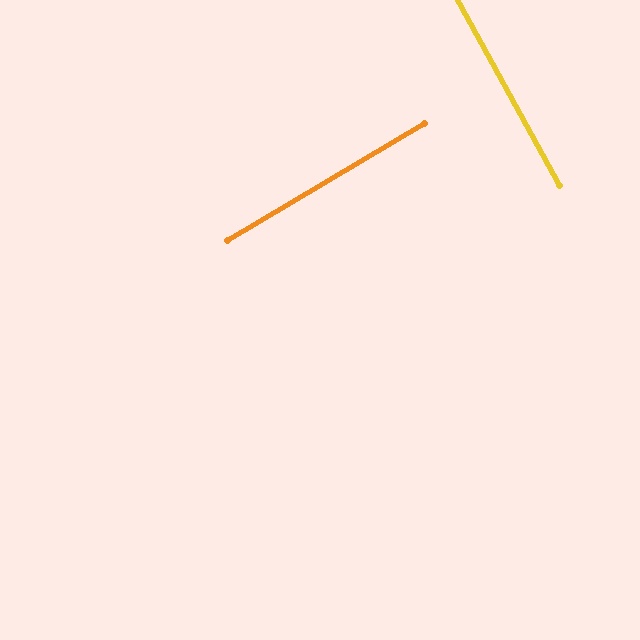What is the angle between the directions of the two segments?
Approximately 88 degrees.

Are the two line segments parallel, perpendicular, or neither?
Perpendicular — they meet at approximately 88°.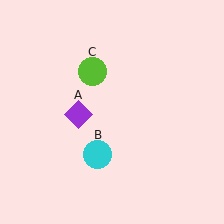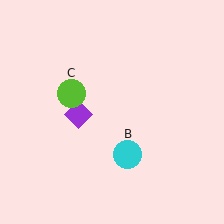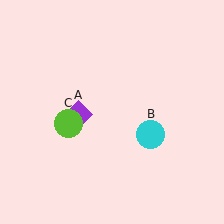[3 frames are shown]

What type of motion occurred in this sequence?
The cyan circle (object B), lime circle (object C) rotated counterclockwise around the center of the scene.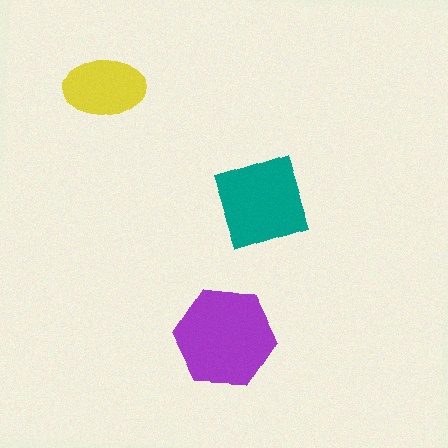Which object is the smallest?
The yellow ellipse.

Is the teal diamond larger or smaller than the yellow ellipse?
Larger.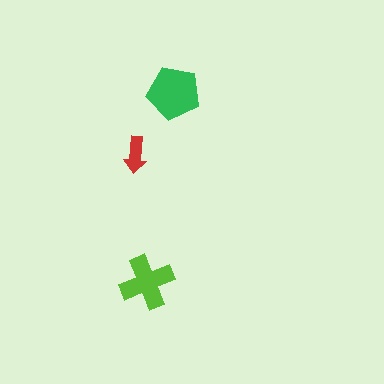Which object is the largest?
The green pentagon.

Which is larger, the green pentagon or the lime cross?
The green pentagon.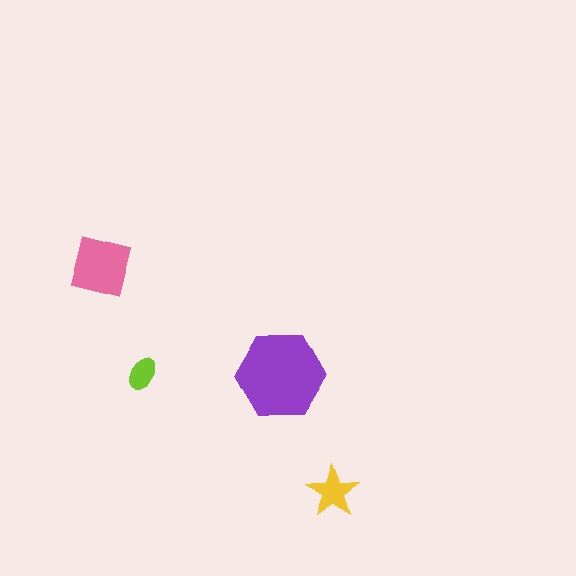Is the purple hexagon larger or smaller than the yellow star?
Larger.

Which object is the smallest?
The lime ellipse.